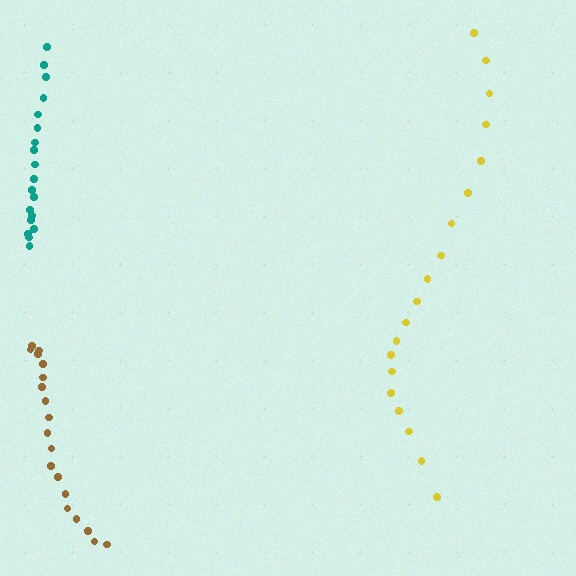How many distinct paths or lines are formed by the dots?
There are 3 distinct paths.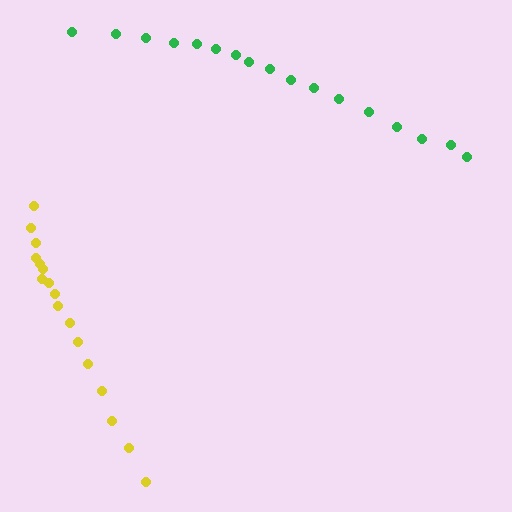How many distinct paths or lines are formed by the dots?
There are 2 distinct paths.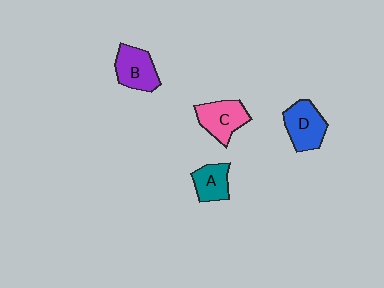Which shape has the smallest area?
Shape A (teal).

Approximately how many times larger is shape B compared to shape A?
Approximately 1.3 times.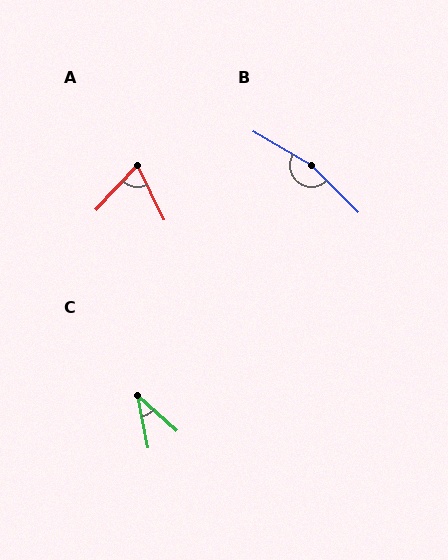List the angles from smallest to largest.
C (37°), A (69°), B (165°).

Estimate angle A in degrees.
Approximately 69 degrees.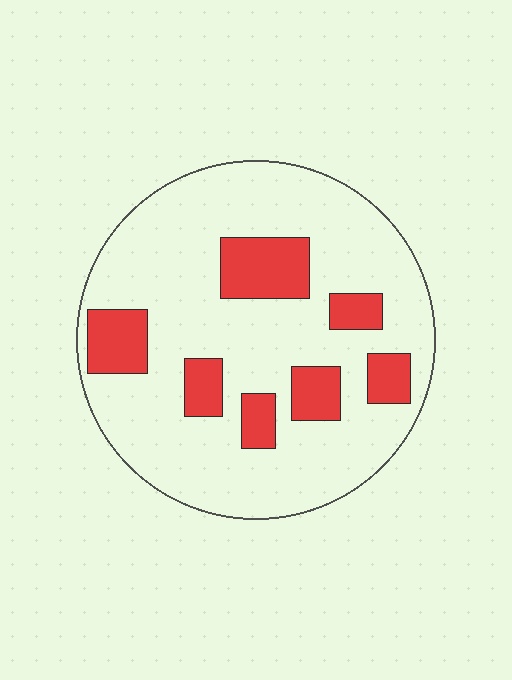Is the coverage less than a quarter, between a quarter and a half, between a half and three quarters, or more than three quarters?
Less than a quarter.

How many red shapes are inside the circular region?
7.